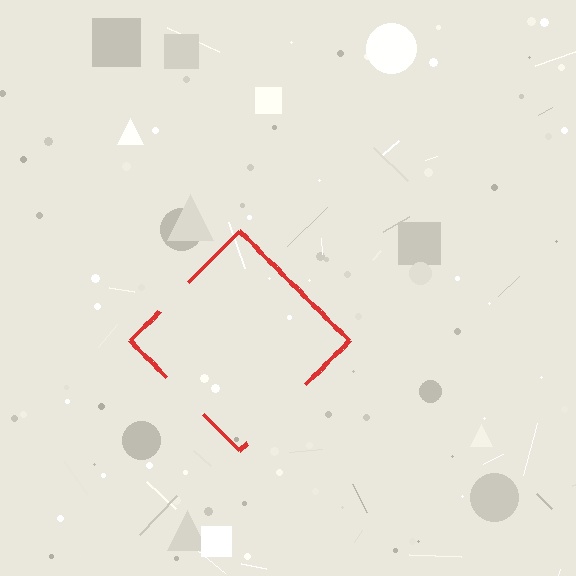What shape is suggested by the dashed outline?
The dashed outline suggests a diamond.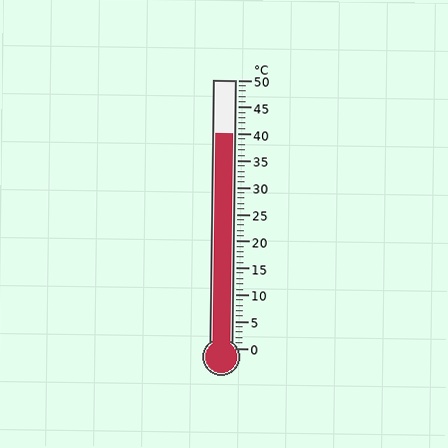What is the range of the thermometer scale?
The thermometer scale ranges from 0°C to 50°C.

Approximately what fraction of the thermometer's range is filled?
The thermometer is filled to approximately 80% of its range.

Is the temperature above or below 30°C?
The temperature is above 30°C.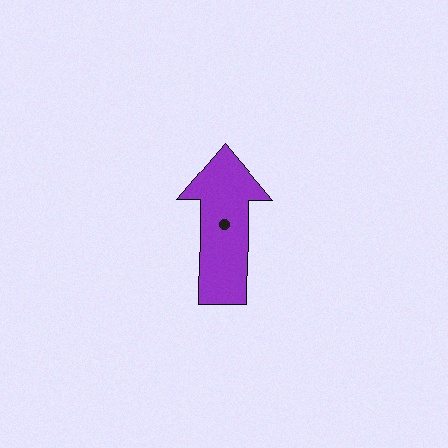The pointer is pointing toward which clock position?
Roughly 12 o'clock.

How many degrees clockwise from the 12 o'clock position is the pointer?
Approximately 0 degrees.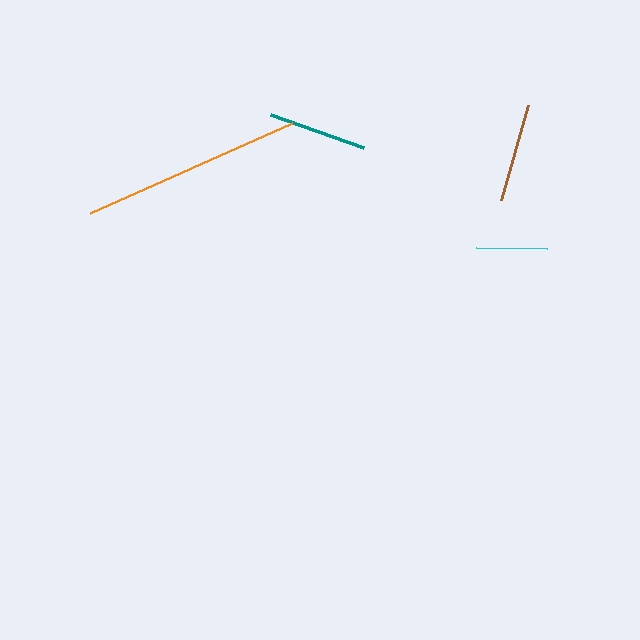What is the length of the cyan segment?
The cyan segment is approximately 71 pixels long.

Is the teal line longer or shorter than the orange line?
The orange line is longer than the teal line.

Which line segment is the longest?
The orange line is the longest at approximately 220 pixels.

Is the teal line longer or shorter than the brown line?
The teal line is longer than the brown line.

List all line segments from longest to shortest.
From longest to shortest: orange, teal, brown, cyan.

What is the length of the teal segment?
The teal segment is approximately 99 pixels long.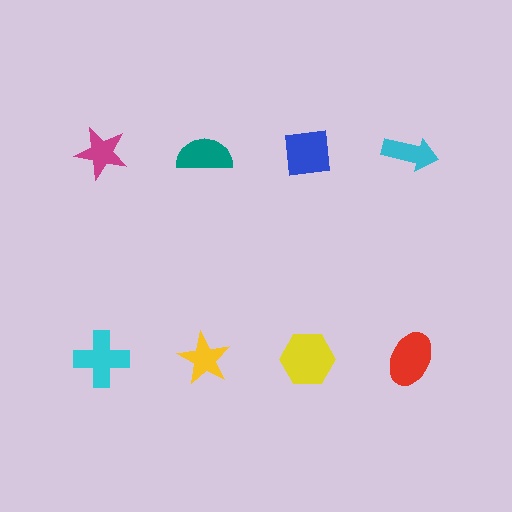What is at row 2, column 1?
A cyan cross.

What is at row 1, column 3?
A blue square.